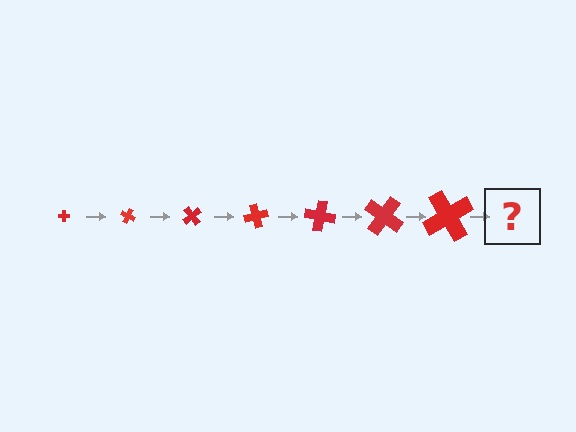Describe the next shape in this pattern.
It should be a cross, larger than the previous one and rotated 175 degrees from the start.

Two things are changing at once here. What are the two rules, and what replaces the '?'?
The two rules are that the cross grows larger each step and it rotates 25 degrees each step. The '?' should be a cross, larger than the previous one and rotated 175 degrees from the start.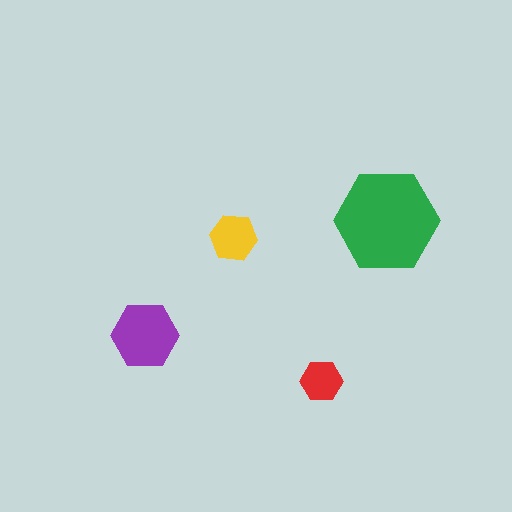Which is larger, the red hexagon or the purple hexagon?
The purple one.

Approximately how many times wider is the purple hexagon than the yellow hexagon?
About 1.5 times wider.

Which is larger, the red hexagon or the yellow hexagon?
The yellow one.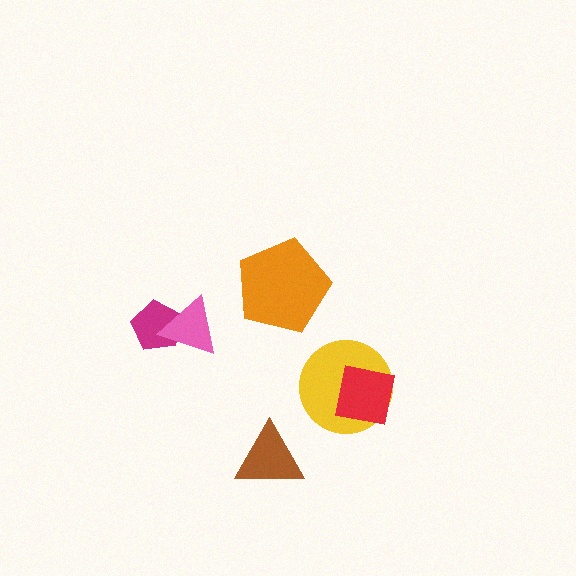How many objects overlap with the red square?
1 object overlaps with the red square.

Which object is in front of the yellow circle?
The red square is in front of the yellow circle.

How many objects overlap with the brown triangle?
0 objects overlap with the brown triangle.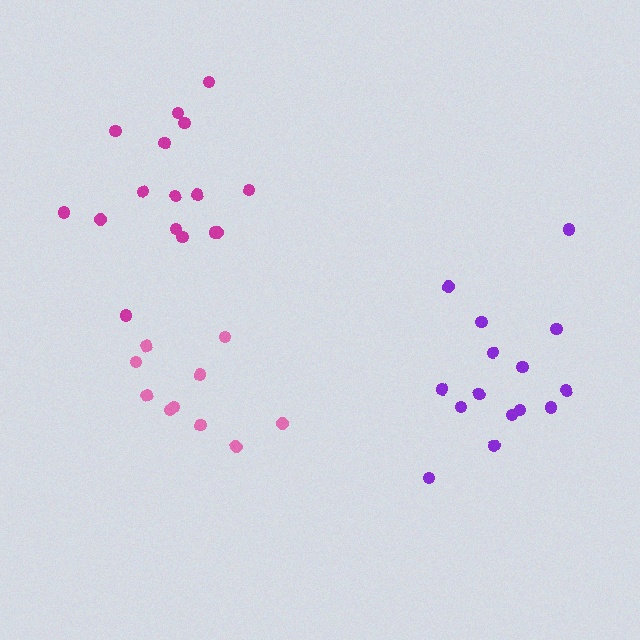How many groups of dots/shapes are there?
There are 3 groups.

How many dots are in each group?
Group 1: 10 dots, Group 2: 16 dots, Group 3: 15 dots (41 total).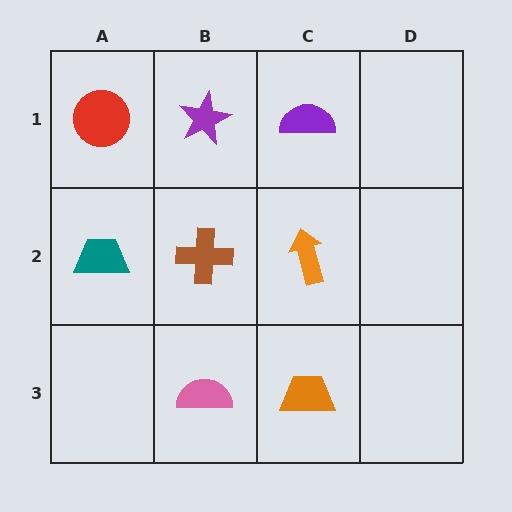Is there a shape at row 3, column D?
No, that cell is empty.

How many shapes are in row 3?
2 shapes.